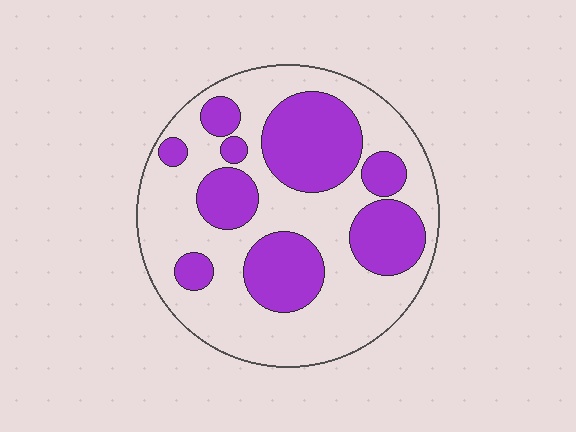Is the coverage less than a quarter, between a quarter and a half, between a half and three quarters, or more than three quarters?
Between a quarter and a half.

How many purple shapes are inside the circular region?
9.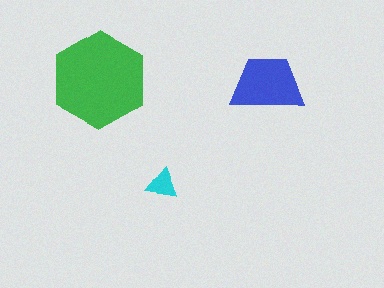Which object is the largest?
The green hexagon.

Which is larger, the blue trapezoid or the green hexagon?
The green hexagon.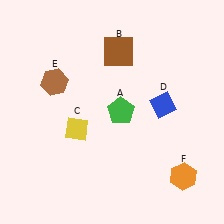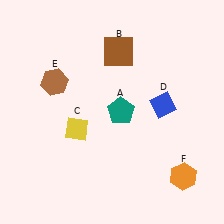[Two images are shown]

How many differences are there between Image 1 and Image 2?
There is 1 difference between the two images.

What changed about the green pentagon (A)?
In Image 1, A is green. In Image 2, it changed to teal.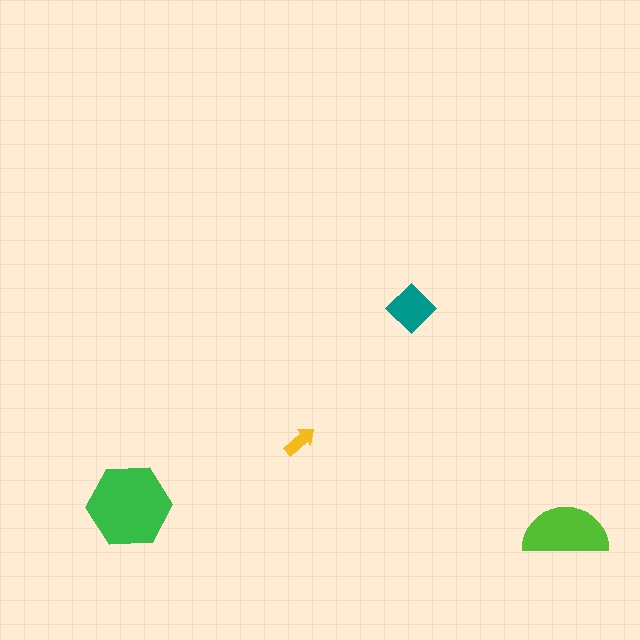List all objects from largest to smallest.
The green hexagon, the lime semicircle, the teal diamond, the yellow arrow.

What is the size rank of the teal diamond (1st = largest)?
3rd.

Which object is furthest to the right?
The lime semicircle is rightmost.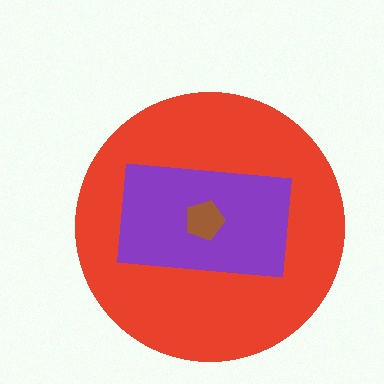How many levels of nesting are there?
3.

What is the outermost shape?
The red circle.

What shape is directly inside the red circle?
The purple rectangle.